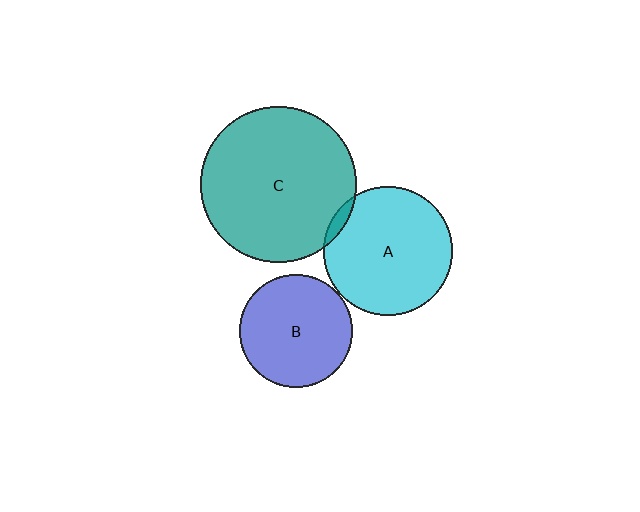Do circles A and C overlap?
Yes.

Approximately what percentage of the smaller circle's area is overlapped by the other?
Approximately 5%.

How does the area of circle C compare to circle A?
Approximately 1.5 times.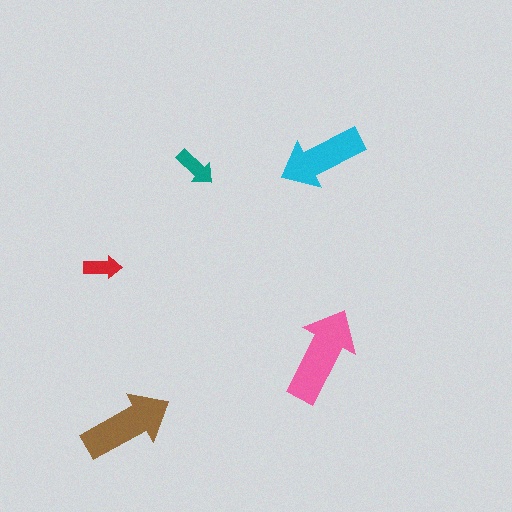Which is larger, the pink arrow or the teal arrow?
The pink one.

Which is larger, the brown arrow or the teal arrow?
The brown one.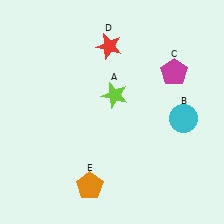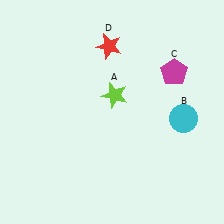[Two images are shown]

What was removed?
The orange pentagon (E) was removed in Image 2.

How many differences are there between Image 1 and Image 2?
There is 1 difference between the two images.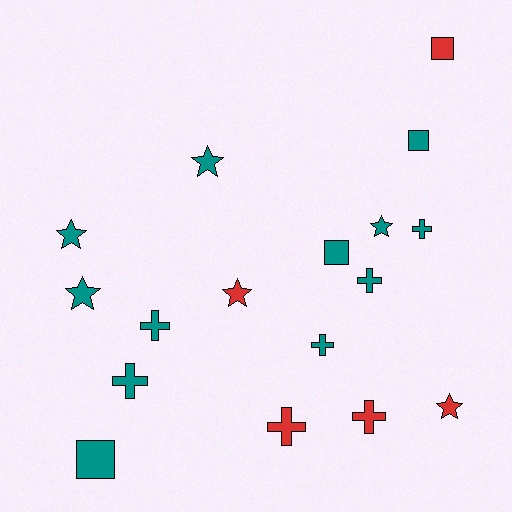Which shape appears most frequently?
Cross, with 7 objects.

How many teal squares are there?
There are 3 teal squares.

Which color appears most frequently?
Teal, with 12 objects.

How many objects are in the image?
There are 17 objects.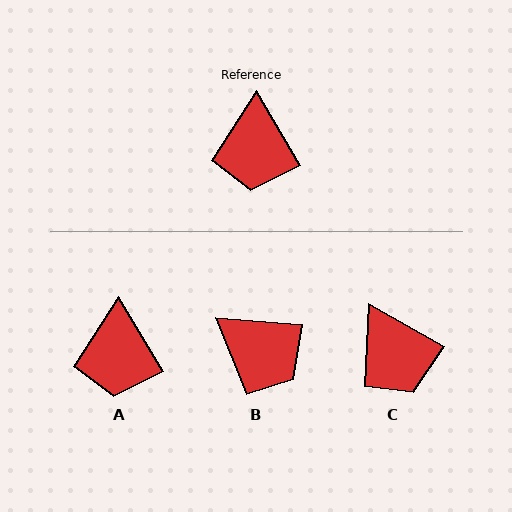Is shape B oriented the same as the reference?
No, it is off by about 54 degrees.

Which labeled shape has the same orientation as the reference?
A.